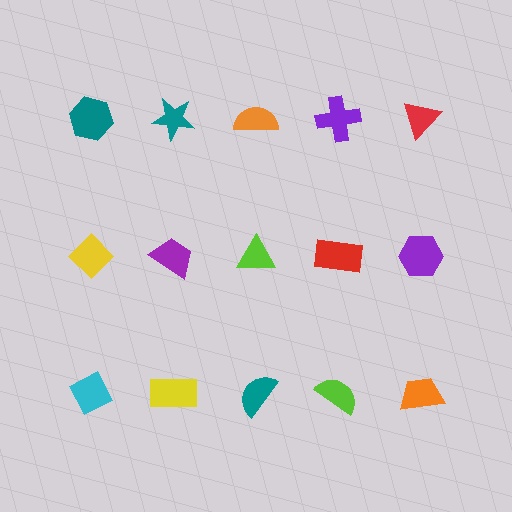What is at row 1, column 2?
A teal star.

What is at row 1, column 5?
A red triangle.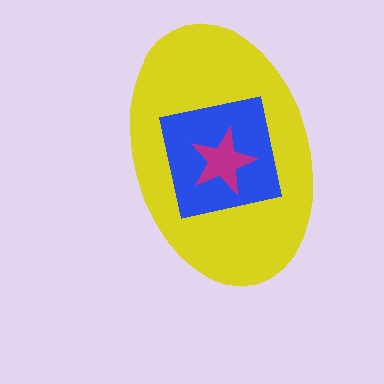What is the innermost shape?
The magenta star.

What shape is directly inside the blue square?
The magenta star.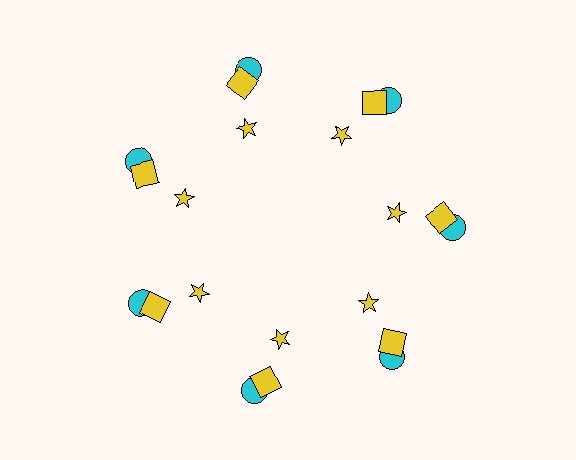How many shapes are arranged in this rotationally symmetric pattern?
There are 21 shapes, arranged in 7 groups of 3.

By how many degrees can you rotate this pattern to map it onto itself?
The pattern maps onto itself every 51 degrees of rotation.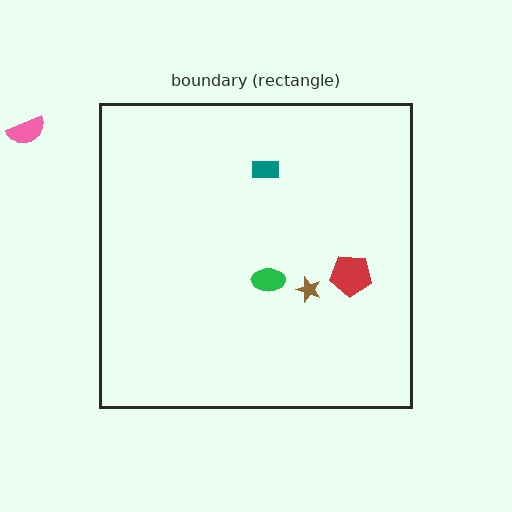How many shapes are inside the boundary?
4 inside, 1 outside.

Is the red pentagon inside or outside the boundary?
Inside.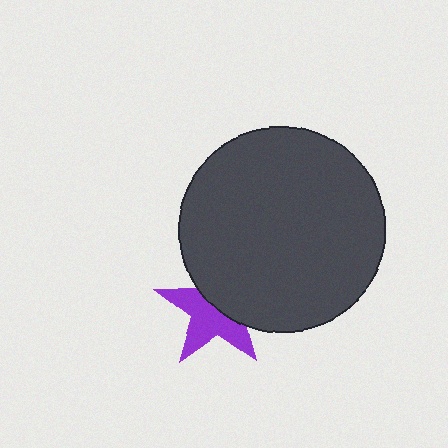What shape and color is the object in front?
The object in front is a dark gray circle.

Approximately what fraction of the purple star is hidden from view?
Roughly 45% of the purple star is hidden behind the dark gray circle.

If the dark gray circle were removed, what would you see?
You would see the complete purple star.